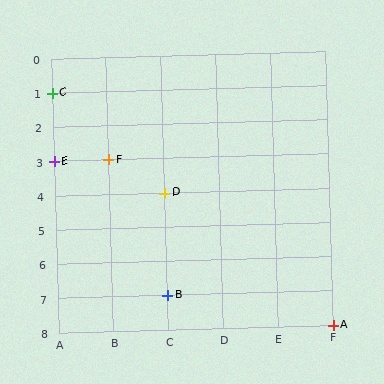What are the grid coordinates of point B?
Point B is at grid coordinates (C, 7).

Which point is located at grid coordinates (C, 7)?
Point B is at (C, 7).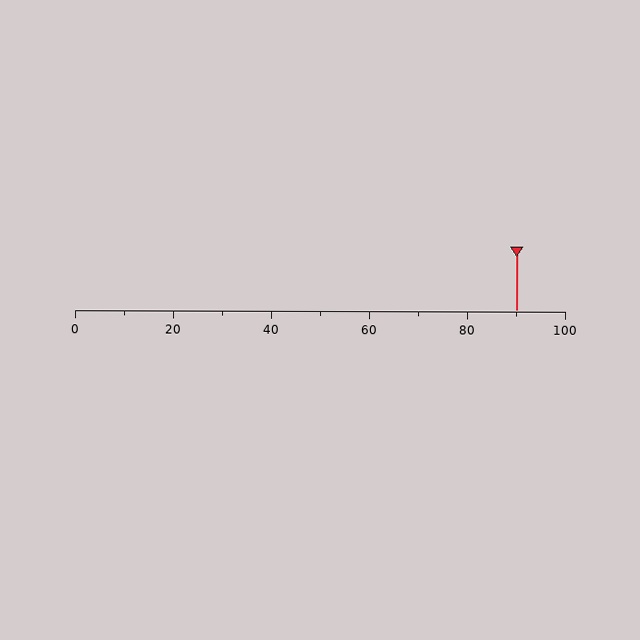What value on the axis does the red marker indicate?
The marker indicates approximately 90.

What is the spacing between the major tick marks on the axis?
The major ticks are spaced 20 apart.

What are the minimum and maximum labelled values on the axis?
The axis runs from 0 to 100.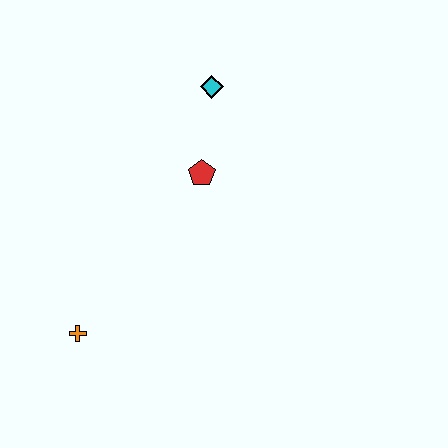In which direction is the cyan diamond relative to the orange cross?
The cyan diamond is above the orange cross.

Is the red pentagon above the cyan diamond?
No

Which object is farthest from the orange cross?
The cyan diamond is farthest from the orange cross.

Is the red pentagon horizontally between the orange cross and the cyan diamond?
Yes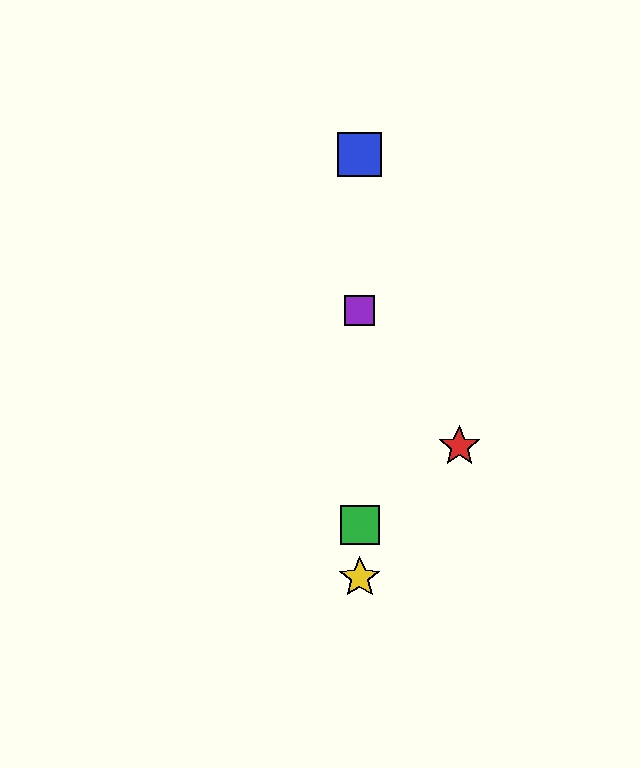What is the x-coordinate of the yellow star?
The yellow star is at x≈360.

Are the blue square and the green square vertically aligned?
Yes, both are at x≈360.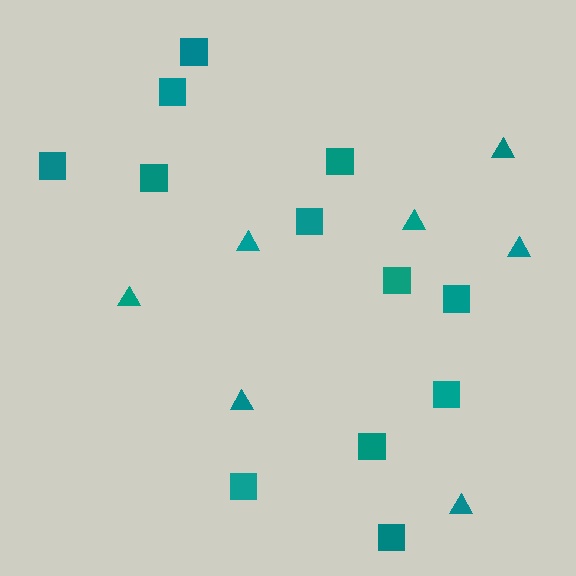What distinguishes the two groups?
There are 2 groups: one group of triangles (7) and one group of squares (12).